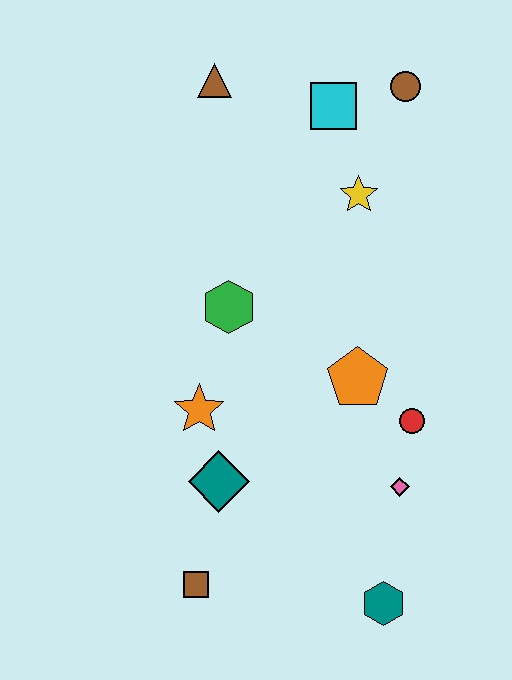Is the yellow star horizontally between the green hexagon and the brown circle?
Yes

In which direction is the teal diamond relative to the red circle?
The teal diamond is to the left of the red circle.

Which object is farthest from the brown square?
The brown circle is farthest from the brown square.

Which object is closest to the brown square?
The teal diamond is closest to the brown square.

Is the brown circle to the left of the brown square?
No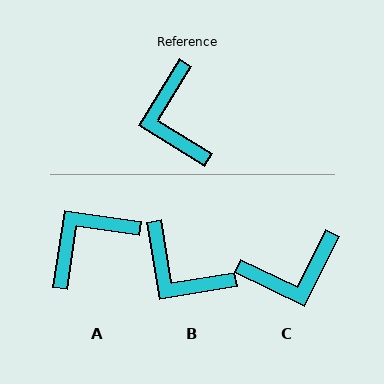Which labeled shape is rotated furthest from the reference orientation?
C, about 96 degrees away.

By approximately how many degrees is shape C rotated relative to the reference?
Approximately 96 degrees counter-clockwise.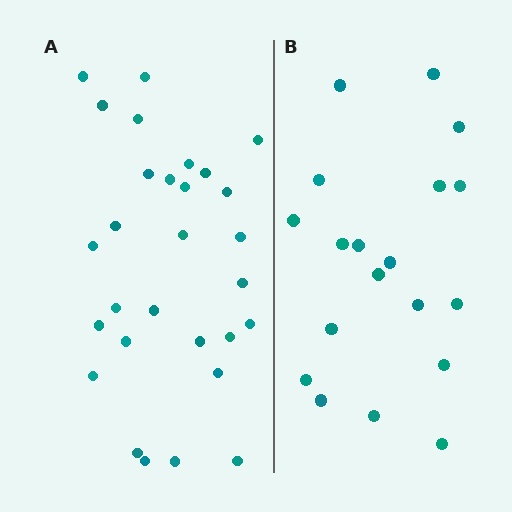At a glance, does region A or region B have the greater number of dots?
Region A (the left region) has more dots.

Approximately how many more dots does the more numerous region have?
Region A has roughly 10 or so more dots than region B.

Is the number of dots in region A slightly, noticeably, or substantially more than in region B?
Region A has substantially more. The ratio is roughly 1.5 to 1.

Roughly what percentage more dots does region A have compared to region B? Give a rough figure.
About 55% more.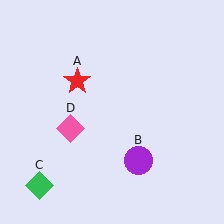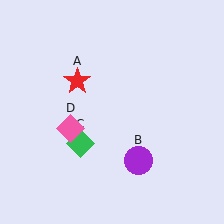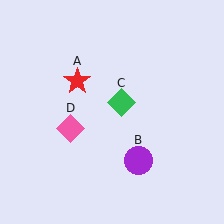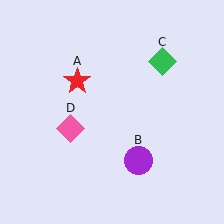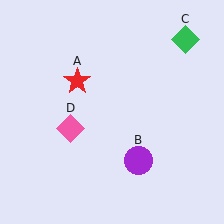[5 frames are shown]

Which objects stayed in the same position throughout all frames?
Red star (object A) and purple circle (object B) and pink diamond (object D) remained stationary.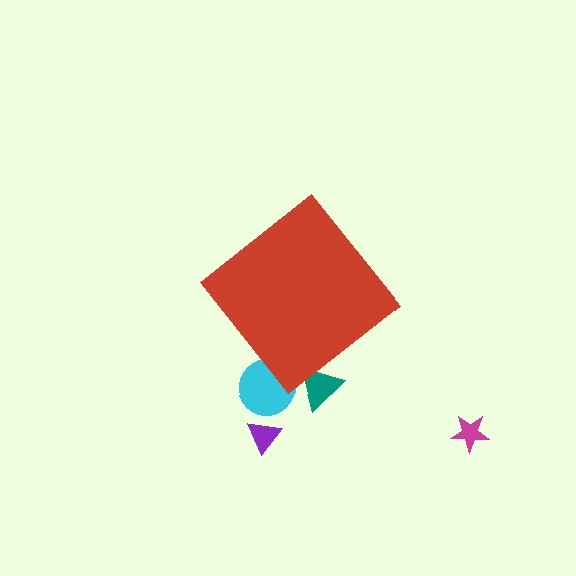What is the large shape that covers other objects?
A red diamond.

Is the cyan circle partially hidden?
Yes, the cyan circle is partially hidden behind the red diamond.